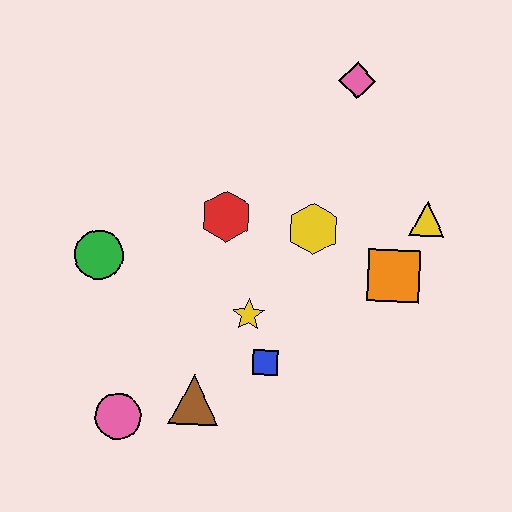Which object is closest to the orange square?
The yellow triangle is closest to the orange square.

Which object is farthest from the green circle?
The yellow triangle is farthest from the green circle.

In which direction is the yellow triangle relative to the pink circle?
The yellow triangle is to the right of the pink circle.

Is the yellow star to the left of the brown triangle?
No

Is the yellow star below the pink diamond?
Yes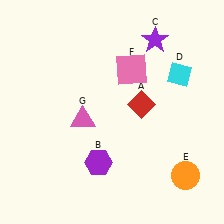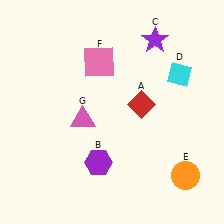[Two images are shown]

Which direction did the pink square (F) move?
The pink square (F) moved left.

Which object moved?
The pink square (F) moved left.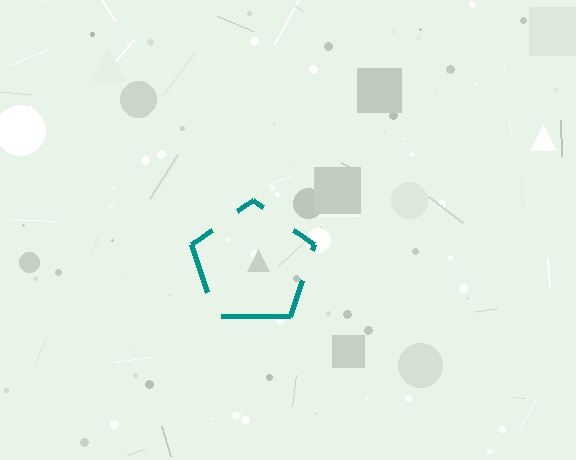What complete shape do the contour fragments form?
The contour fragments form a pentagon.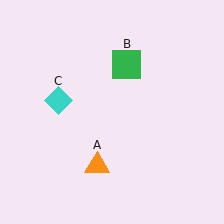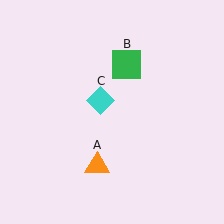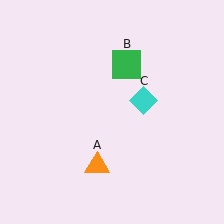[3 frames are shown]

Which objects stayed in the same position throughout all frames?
Orange triangle (object A) and green square (object B) remained stationary.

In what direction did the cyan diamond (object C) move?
The cyan diamond (object C) moved right.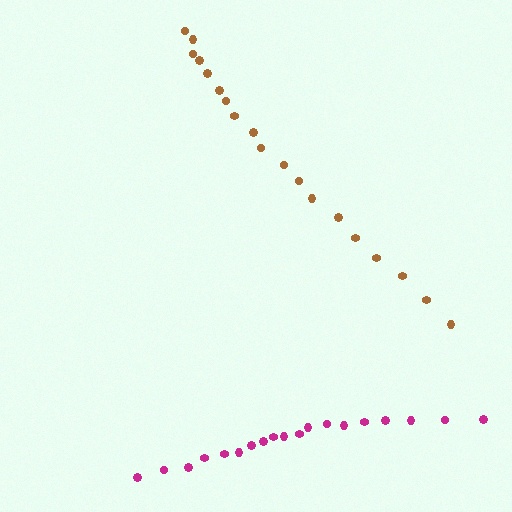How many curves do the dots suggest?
There are 2 distinct paths.